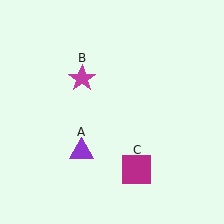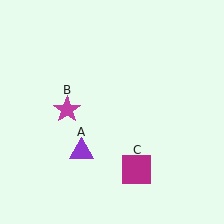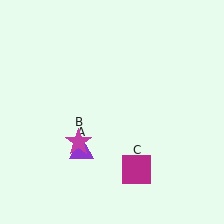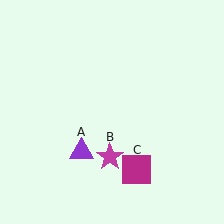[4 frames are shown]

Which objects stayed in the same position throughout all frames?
Purple triangle (object A) and magenta square (object C) remained stationary.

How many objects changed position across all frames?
1 object changed position: magenta star (object B).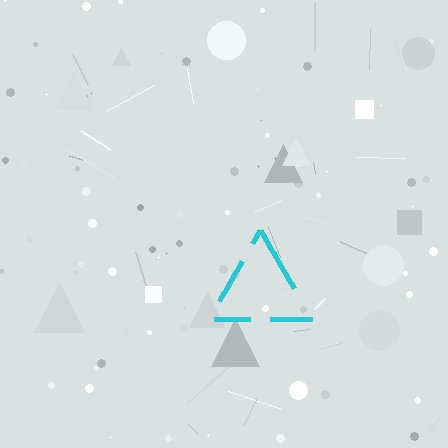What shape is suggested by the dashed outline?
The dashed outline suggests a triangle.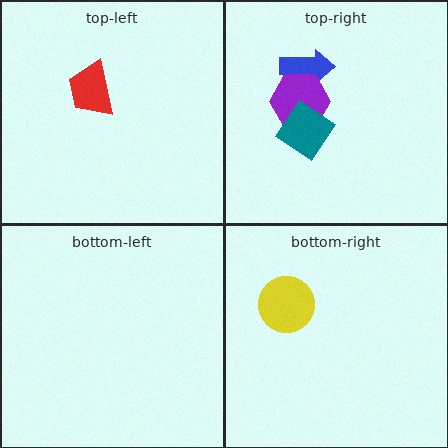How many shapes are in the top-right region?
3.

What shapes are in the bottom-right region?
The yellow circle.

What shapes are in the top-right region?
The blue arrow, the purple hexagon, the teal diamond.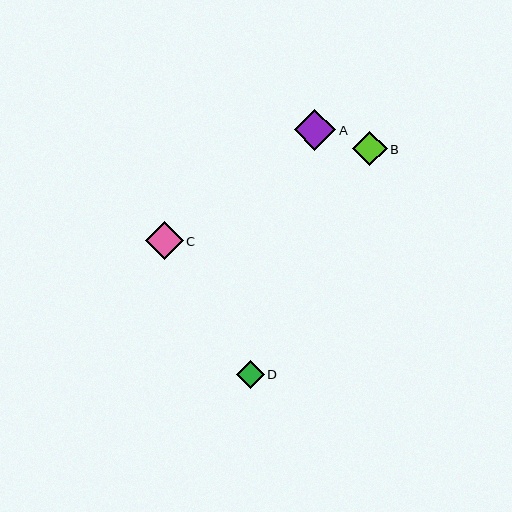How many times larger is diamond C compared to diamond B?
Diamond C is approximately 1.1 times the size of diamond B.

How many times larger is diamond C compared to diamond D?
Diamond C is approximately 1.4 times the size of diamond D.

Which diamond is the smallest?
Diamond D is the smallest with a size of approximately 28 pixels.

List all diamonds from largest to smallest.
From largest to smallest: A, C, B, D.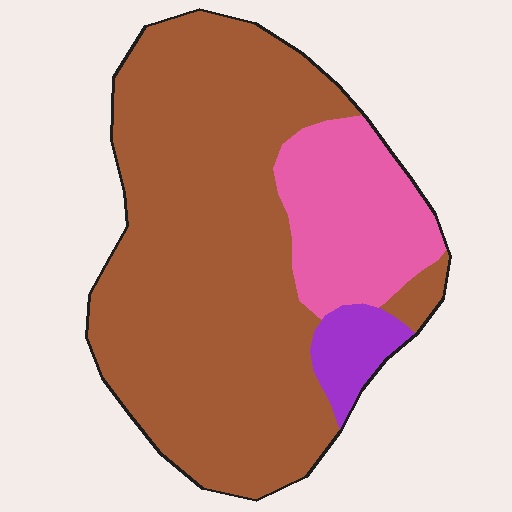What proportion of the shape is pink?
Pink takes up about one fifth (1/5) of the shape.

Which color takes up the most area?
Brown, at roughly 75%.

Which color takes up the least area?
Purple, at roughly 5%.